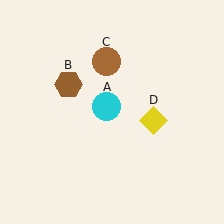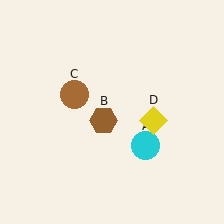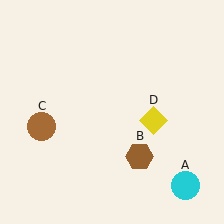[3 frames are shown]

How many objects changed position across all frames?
3 objects changed position: cyan circle (object A), brown hexagon (object B), brown circle (object C).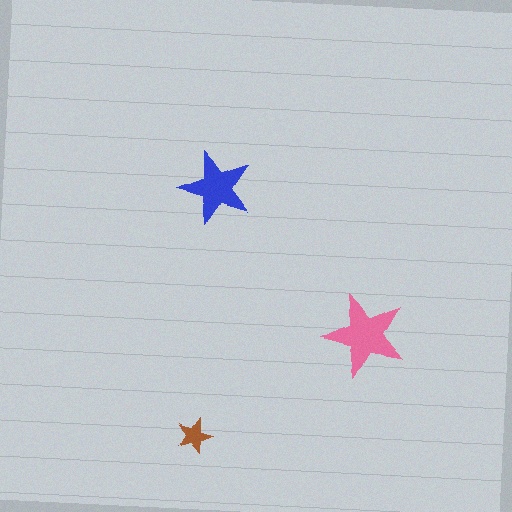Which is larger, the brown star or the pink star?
The pink one.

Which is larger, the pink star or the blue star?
The pink one.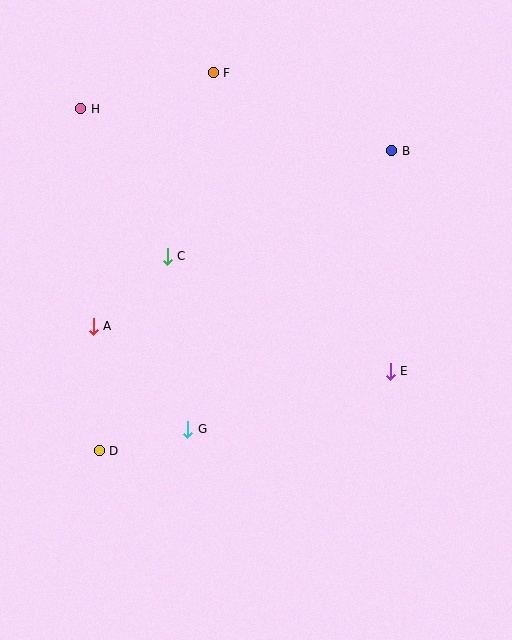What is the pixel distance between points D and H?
The distance between D and H is 343 pixels.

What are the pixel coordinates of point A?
Point A is at (93, 326).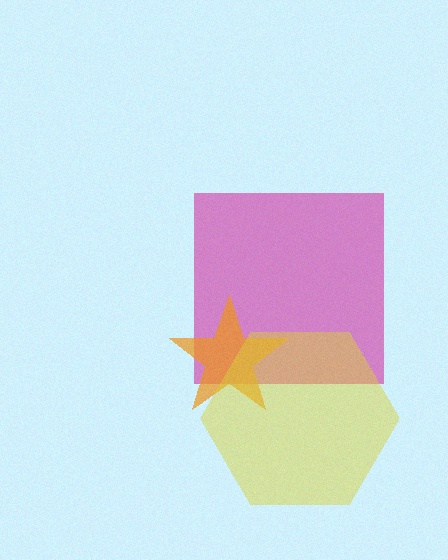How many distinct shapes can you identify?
There are 3 distinct shapes: a magenta square, an orange star, a yellow hexagon.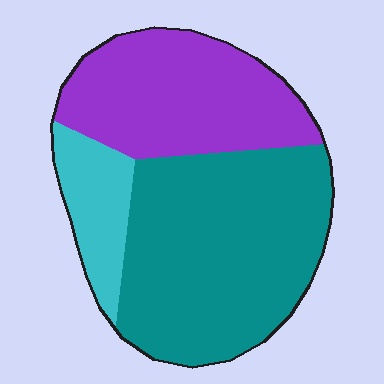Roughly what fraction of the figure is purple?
Purple takes up between a quarter and a half of the figure.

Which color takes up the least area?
Cyan, at roughly 15%.